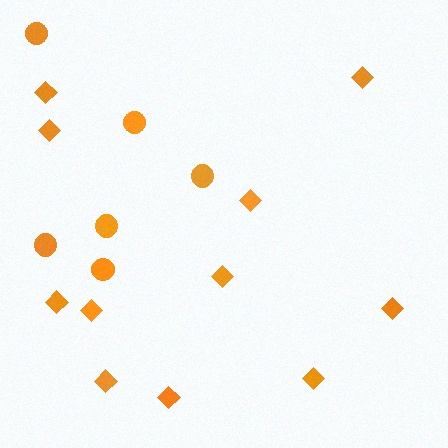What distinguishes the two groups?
There are 2 groups: one group of circles (6) and one group of diamonds (11).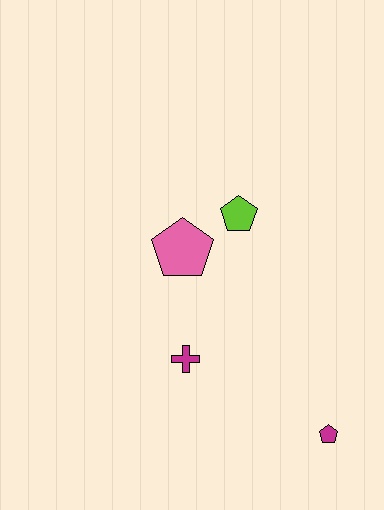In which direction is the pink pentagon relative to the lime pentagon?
The pink pentagon is to the left of the lime pentagon.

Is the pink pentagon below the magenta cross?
No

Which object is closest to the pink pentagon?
The lime pentagon is closest to the pink pentagon.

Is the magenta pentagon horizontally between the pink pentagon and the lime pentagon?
No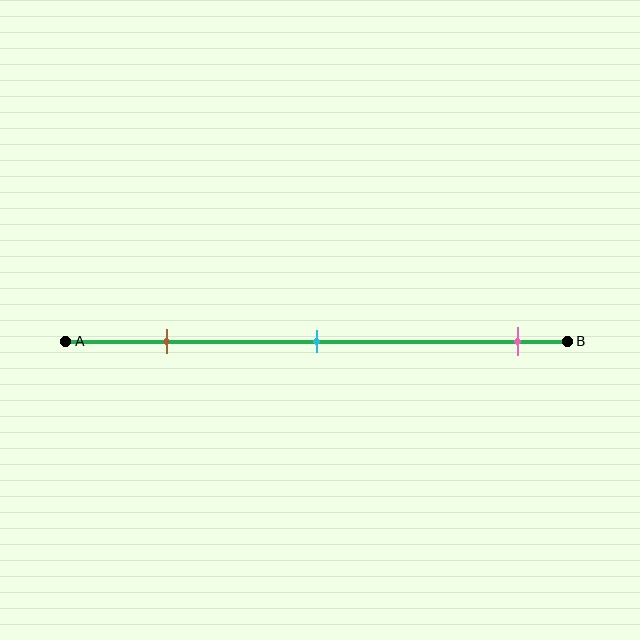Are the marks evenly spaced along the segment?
No, the marks are not evenly spaced.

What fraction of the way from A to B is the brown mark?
The brown mark is approximately 20% (0.2) of the way from A to B.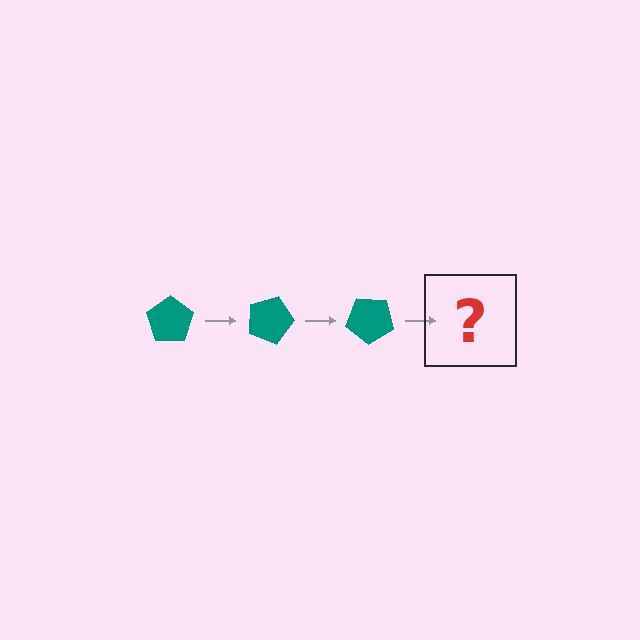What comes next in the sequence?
The next element should be a teal pentagon rotated 60 degrees.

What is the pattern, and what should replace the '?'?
The pattern is that the pentagon rotates 20 degrees each step. The '?' should be a teal pentagon rotated 60 degrees.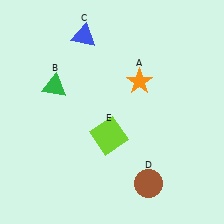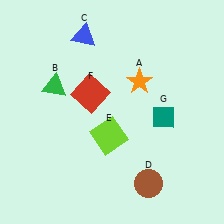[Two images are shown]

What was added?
A red square (F), a teal diamond (G) were added in Image 2.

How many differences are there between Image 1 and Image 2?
There are 2 differences between the two images.